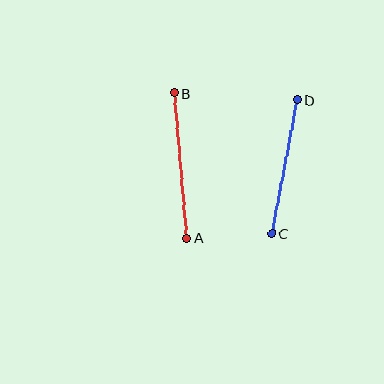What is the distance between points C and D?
The distance is approximately 136 pixels.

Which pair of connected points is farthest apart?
Points A and B are farthest apart.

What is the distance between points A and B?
The distance is approximately 146 pixels.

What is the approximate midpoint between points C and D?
The midpoint is at approximately (284, 167) pixels.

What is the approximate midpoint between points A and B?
The midpoint is at approximately (181, 165) pixels.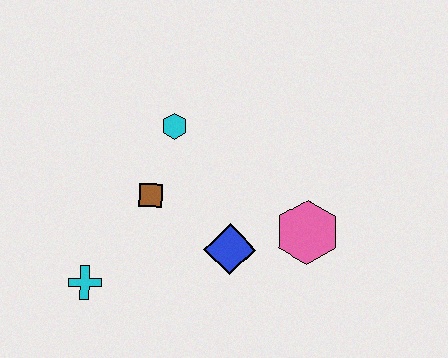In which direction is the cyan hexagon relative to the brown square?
The cyan hexagon is above the brown square.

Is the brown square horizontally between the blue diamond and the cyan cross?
Yes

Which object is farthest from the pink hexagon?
The cyan cross is farthest from the pink hexagon.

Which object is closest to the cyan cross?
The brown square is closest to the cyan cross.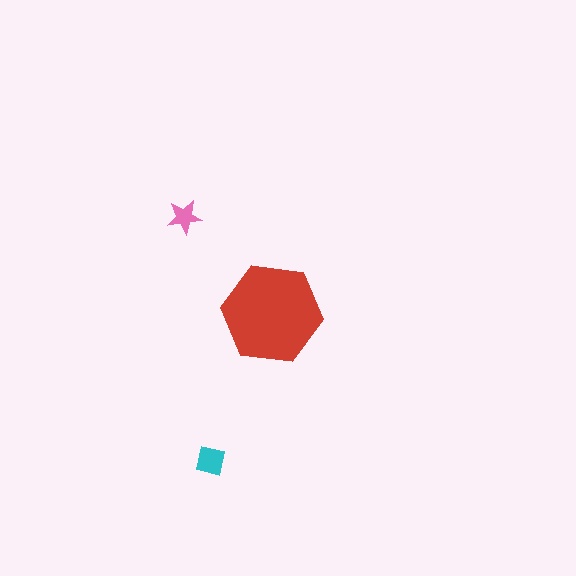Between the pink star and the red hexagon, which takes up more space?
The red hexagon.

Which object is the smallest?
The pink star.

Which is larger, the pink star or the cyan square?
The cyan square.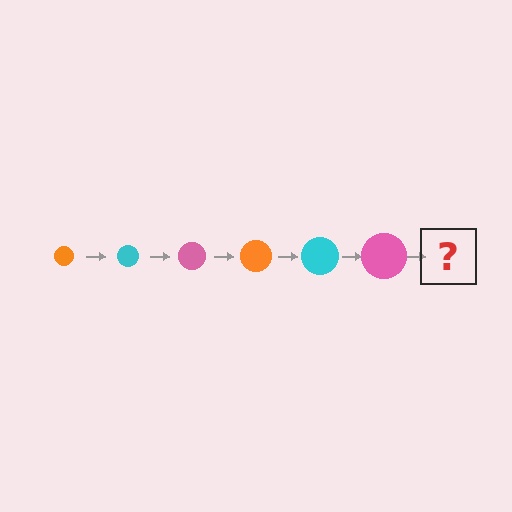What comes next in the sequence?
The next element should be an orange circle, larger than the previous one.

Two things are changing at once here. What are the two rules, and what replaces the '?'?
The two rules are that the circle grows larger each step and the color cycles through orange, cyan, and pink. The '?' should be an orange circle, larger than the previous one.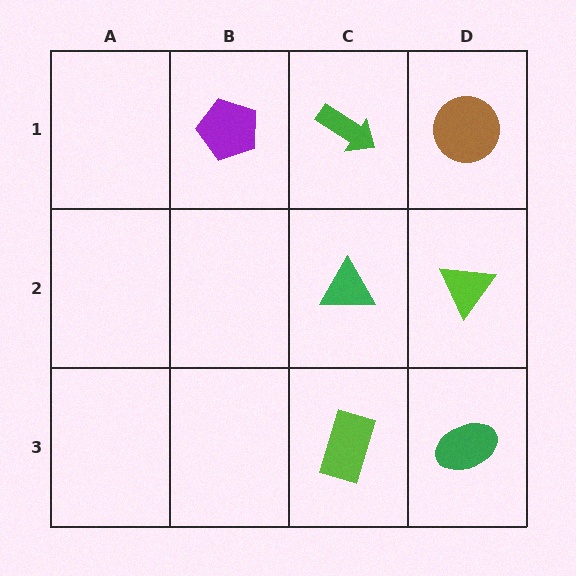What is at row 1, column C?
A green arrow.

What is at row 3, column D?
A green ellipse.